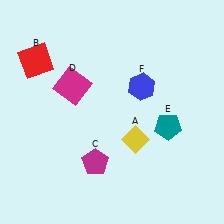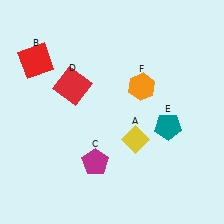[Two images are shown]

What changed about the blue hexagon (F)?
In Image 1, F is blue. In Image 2, it changed to orange.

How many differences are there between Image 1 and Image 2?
There are 2 differences between the two images.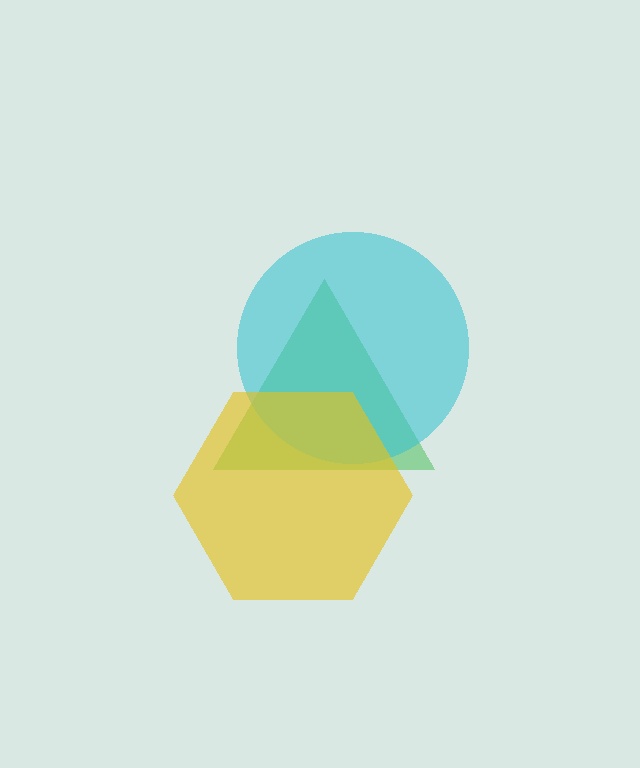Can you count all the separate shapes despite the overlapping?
Yes, there are 3 separate shapes.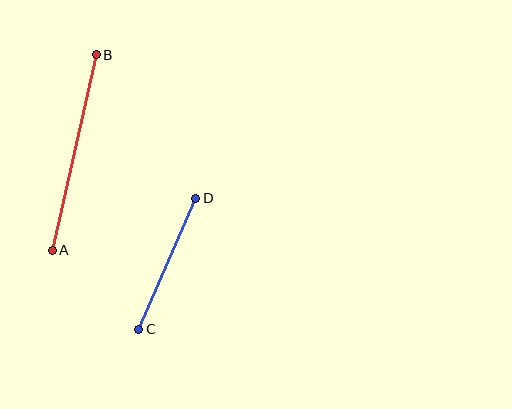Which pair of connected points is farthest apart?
Points A and B are farthest apart.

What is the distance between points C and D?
The distance is approximately 143 pixels.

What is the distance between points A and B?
The distance is approximately 200 pixels.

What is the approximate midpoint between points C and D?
The midpoint is at approximately (167, 264) pixels.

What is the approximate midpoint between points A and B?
The midpoint is at approximately (74, 153) pixels.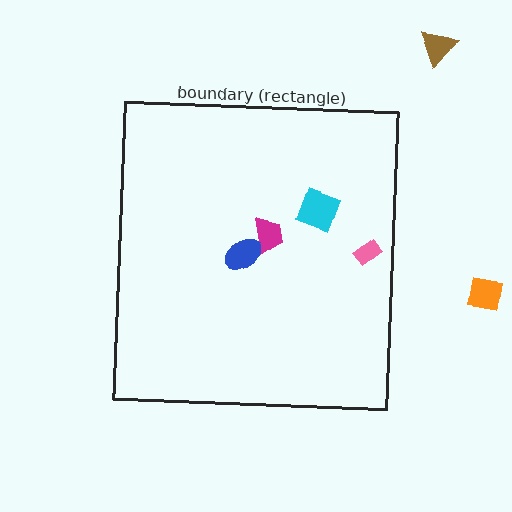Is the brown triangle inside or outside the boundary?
Outside.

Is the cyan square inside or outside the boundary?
Inside.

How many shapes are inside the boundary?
4 inside, 2 outside.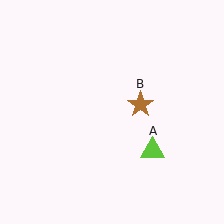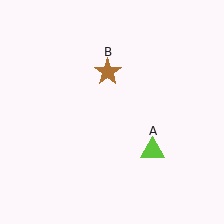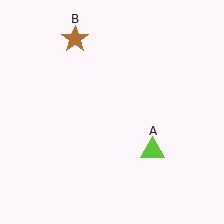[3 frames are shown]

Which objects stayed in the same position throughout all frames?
Lime triangle (object A) remained stationary.